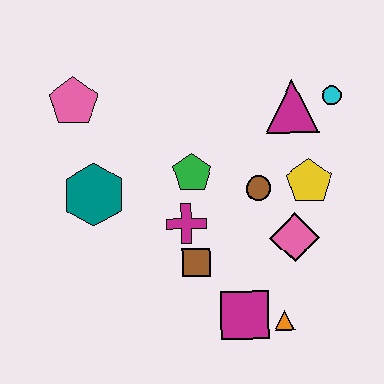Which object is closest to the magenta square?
The orange triangle is closest to the magenta square.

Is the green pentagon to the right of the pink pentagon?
Yes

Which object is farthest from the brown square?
The cyan circle is farthest from the brown square.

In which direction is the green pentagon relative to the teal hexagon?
The green pentagon is to the right of the teal hexagon.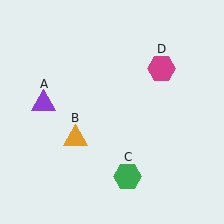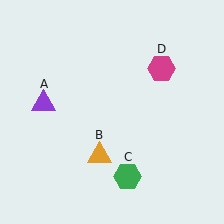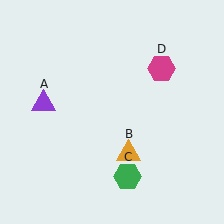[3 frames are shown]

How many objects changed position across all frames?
1 object changed position: orange triangle (object B).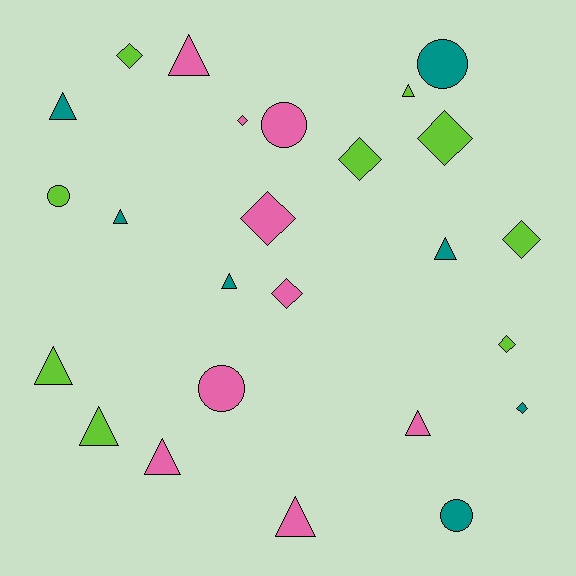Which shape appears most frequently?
Triangle, with 11 objects.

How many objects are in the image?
There are 25 objects.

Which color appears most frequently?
Pink, with 9 objects.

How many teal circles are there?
There are 2 teal circles.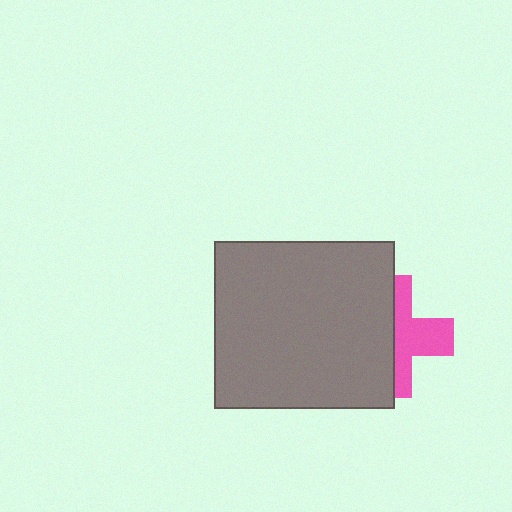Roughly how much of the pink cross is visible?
About half of it is visible (roughly 45%).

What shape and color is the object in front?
The object in front is a gray rectangle.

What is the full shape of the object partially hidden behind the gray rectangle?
The partially hidden object is a pink cross.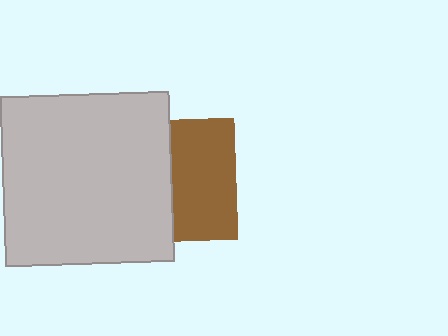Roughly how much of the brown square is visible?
About half of it is visible (roughly 52%).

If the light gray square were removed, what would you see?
You would see the complete brown square.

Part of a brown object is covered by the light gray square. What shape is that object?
It is a square.